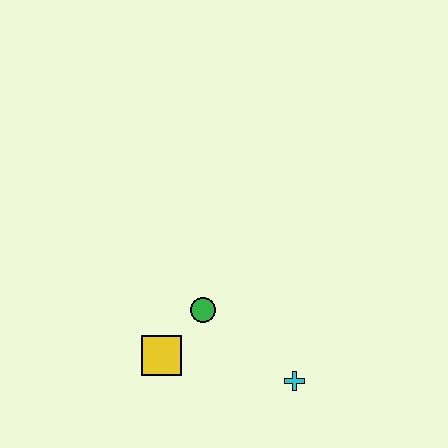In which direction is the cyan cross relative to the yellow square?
The cyan cross is to the right of the yellow square.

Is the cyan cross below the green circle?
Yes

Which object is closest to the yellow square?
The green circle is closest to the yellow square.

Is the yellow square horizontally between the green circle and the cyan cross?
No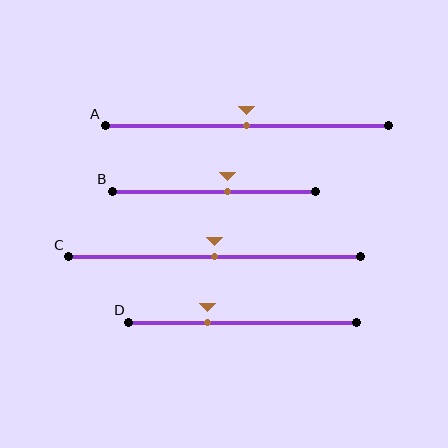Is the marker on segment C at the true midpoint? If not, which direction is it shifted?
Yes, the marker on segment C is at the true midpoint.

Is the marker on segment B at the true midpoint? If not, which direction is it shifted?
No, the marker on segment B is shifted to the right by about 7% of the segment length.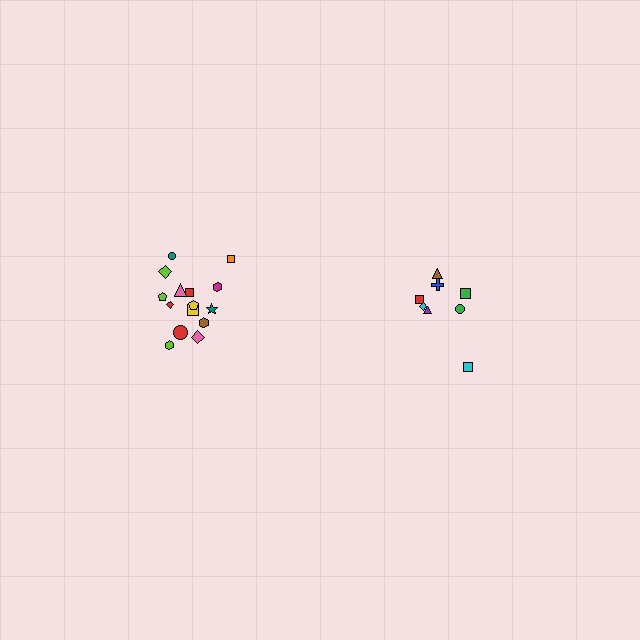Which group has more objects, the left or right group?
The left group.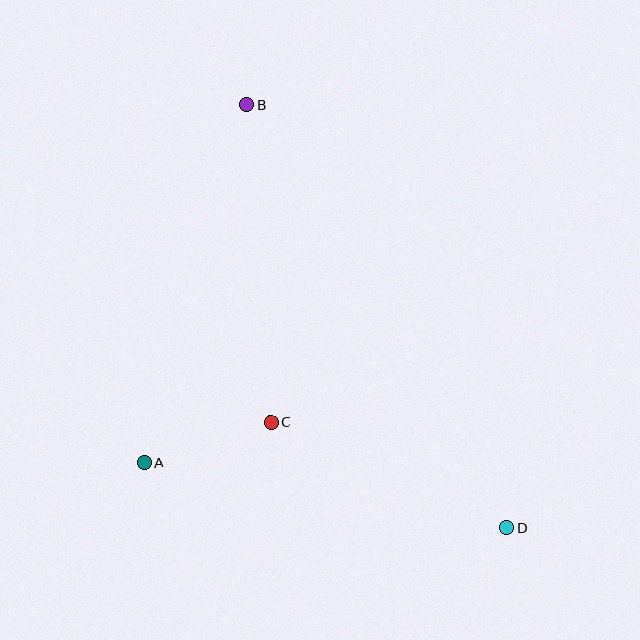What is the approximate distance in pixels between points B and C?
The distance between B and C is approximately 318 pixels.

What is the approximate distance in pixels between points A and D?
The distance between A and D is approximately 368 pixels.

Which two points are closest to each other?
Points A and C are closest to each other.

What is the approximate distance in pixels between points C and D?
The distance between C and D is approximately 259 pixels.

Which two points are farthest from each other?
Points B and D are farthest from each other.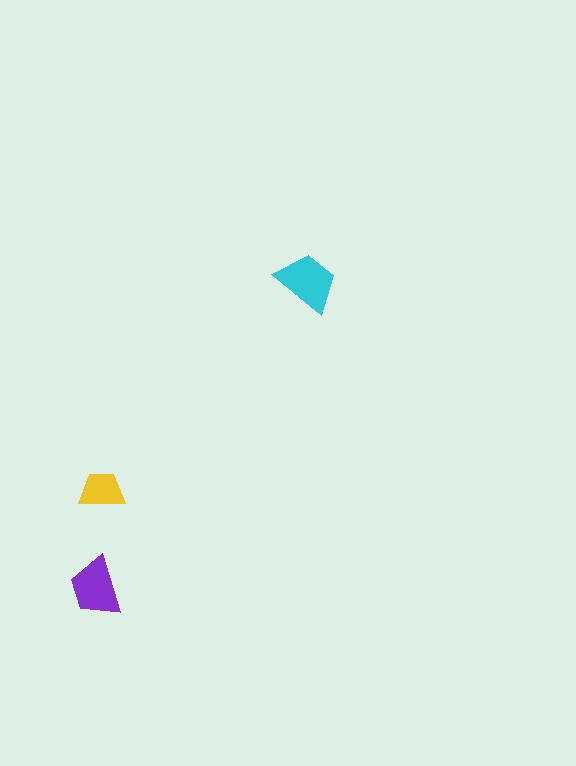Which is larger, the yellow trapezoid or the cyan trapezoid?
The cyan one.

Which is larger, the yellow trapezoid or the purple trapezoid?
The purple one.